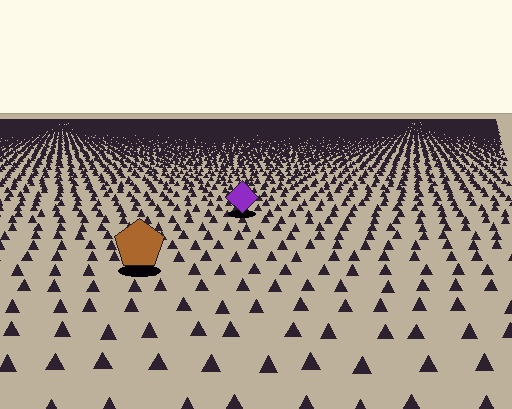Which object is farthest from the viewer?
The purple diamond is farthest from the viewer. It appears smaller and the ground texture around it is denser.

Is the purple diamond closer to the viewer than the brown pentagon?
No. The brown pentagon is closer — you can tell from the texture gradient: the ground texture is coarser near it.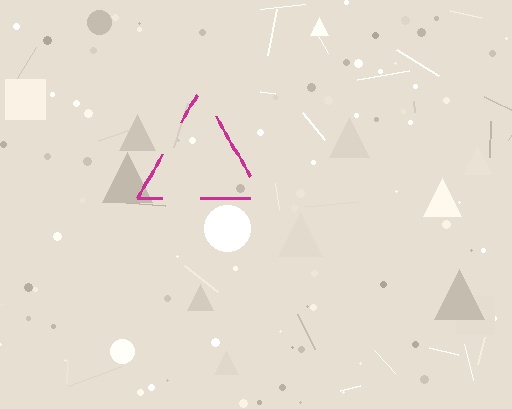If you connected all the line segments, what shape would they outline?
They would outline a triangle.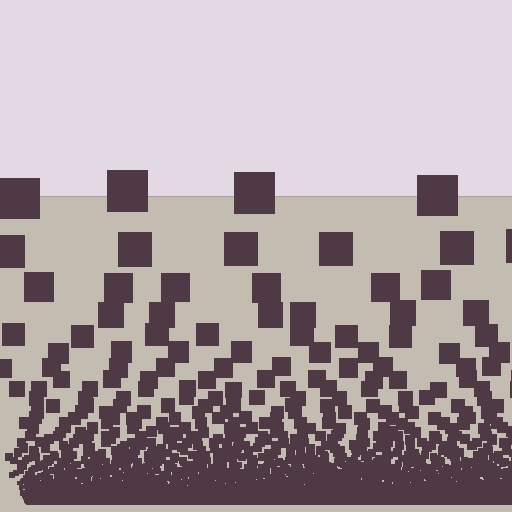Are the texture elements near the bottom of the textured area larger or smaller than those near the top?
Smaller. The gradient is inverted — elements near the bottom are smaller and denser.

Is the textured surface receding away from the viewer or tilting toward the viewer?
The surface appears to tilt toward the viewer. Texture elements get larger and sparser toward the top.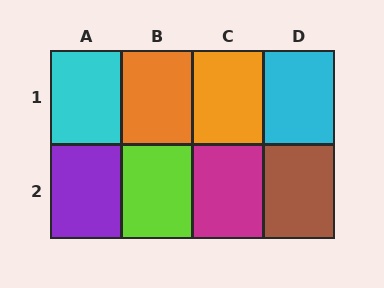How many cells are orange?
2 cells are orange.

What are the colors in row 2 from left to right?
Purple, lime, magenta, brown.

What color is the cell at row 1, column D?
Cyan.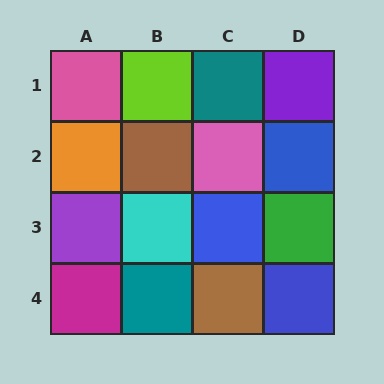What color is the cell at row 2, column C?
Pink.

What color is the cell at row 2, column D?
Blue.